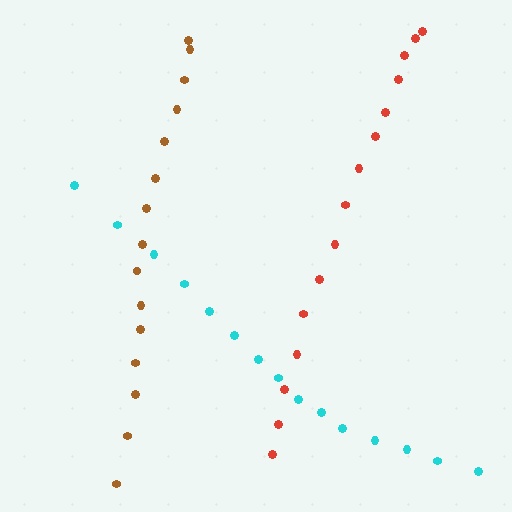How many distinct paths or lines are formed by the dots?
There are 3 distinct paths.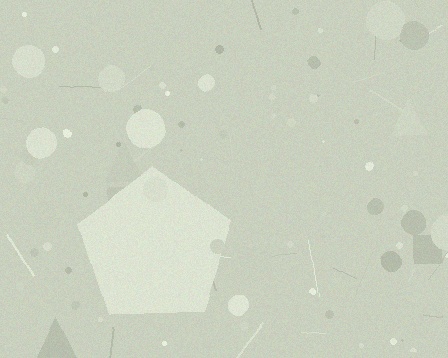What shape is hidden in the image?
A pentagon is hidden in the image.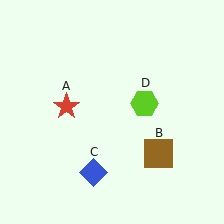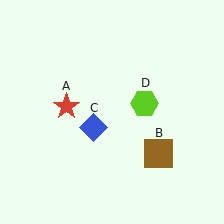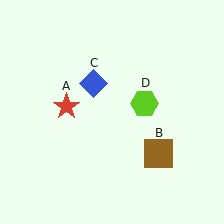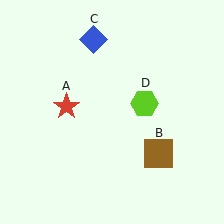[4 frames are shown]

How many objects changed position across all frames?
1 object changed position: blue diamond (object C).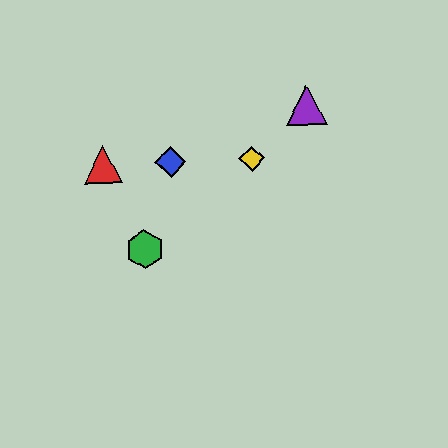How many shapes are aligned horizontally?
3 shapes (the red triangle, the blue diamond, the yellow diamond) are aligned horizontally.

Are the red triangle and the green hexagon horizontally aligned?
No, the red triangle is at y≈165 and the green hexagon is at y≈250.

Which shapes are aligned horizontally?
The red triangle, the blue diamond, the yellow diamond are aligned horizontally.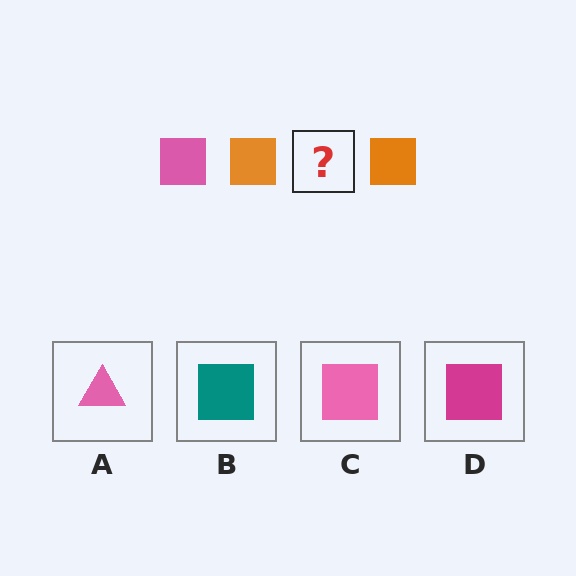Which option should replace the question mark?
Option C.